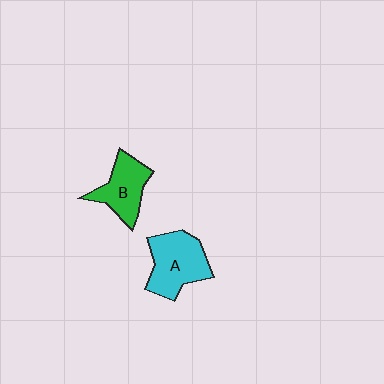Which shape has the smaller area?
Shape B (green).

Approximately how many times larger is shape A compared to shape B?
Approximately 1.3 times.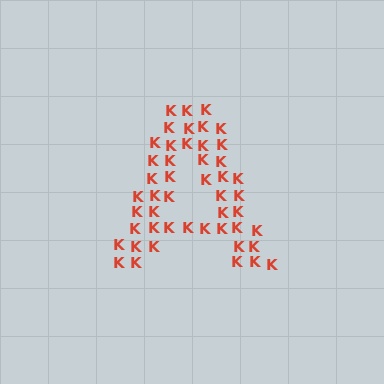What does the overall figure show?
The overall figure shows the letter A.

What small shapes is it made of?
It is made of small letter K's.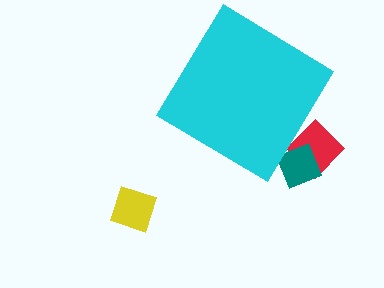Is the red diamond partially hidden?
Yes, the red diamond is partially hidden behind the cyan diamond.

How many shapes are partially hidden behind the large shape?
2 shapes are partially hidden.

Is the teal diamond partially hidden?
Yes, the teal diamond is partially hidden behind the cyan diamond.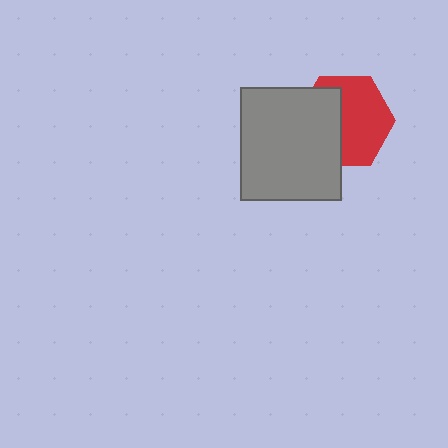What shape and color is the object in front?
The object in front is a gray rectangle.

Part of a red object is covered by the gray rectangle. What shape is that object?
It is a hexagon.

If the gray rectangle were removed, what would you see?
You would see the complete red hexagon.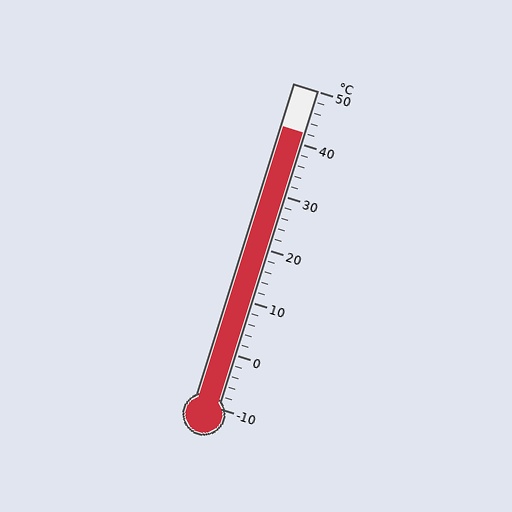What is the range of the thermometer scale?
The thermometer scale ranges from -10°C to 50°C.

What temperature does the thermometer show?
The thermometer shows approximately 42°C.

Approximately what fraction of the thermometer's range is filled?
The thermometer is filled to approximately 85% of its range.